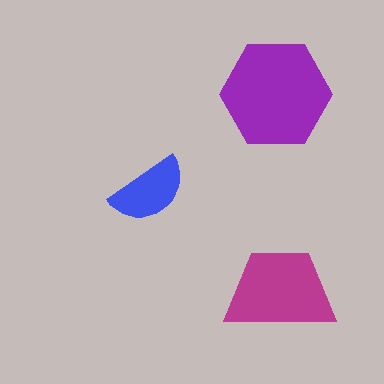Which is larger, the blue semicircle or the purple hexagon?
The purple hexagon.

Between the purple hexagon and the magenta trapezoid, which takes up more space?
The purple hexagon.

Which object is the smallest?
The blue semicircle.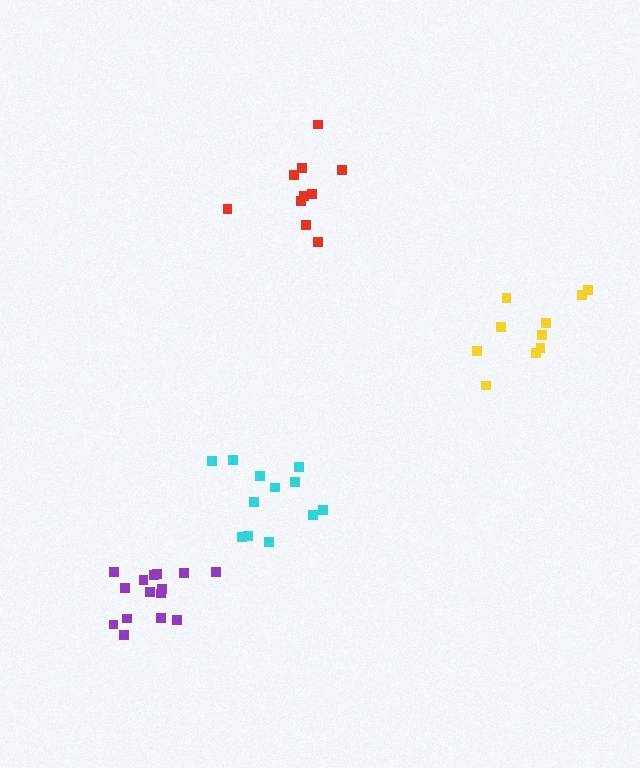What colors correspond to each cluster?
The clusters are colored: cyan, yellow, purple, red.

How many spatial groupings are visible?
There are 4 spatial groupings.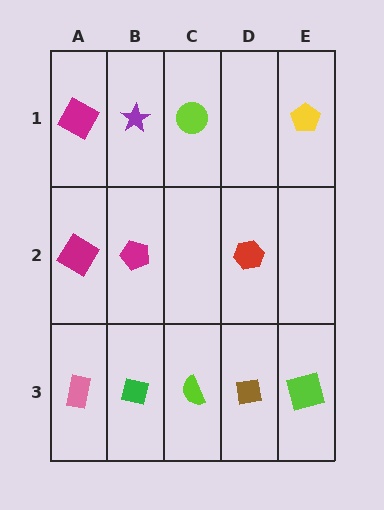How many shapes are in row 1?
4 shapes.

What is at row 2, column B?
A magenta pentagon.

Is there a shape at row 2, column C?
No, that cell is empty.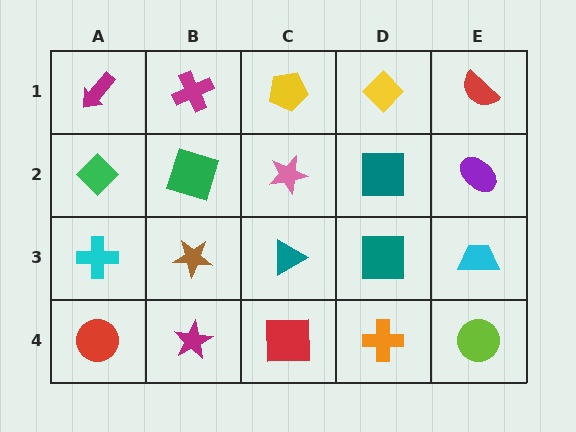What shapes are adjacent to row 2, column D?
A yellow diamond (row 1, column D), a teal square (row 3, column D), a pink star (row 2, column C), a purple ellipse (row 2, column E).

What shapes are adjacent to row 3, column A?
A green diamond (row 2, column A), a red circle (row 4, column A), a brown star (row 3, column B).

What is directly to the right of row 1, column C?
A yellow diamond.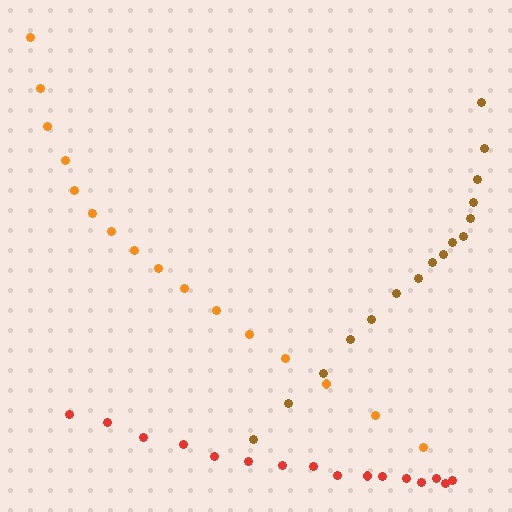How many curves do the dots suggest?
There are 3 distinct paths.